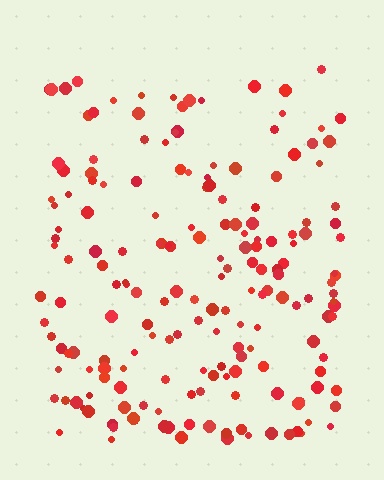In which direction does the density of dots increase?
From top to bottom, with the bottom side densest.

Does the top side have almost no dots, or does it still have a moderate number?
Still a moderate number, just noticeably fewer than the bottom.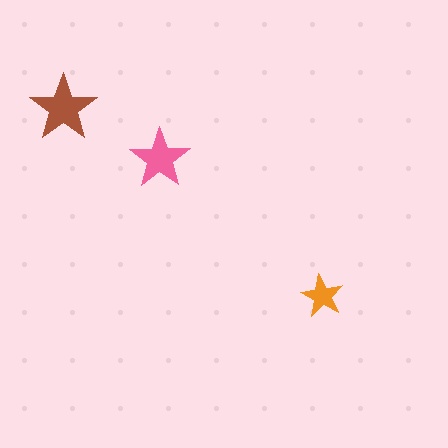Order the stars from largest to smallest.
the brown one, the pink one, the orange one.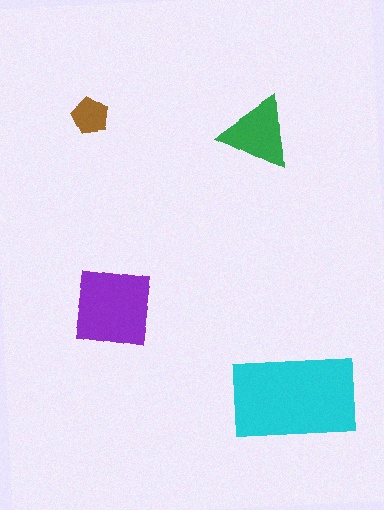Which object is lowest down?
The cyan rectangle is bottommost.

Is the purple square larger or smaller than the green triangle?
Larger.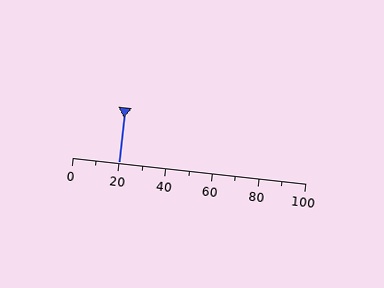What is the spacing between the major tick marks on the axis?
The major ticks are spaced 20 apart.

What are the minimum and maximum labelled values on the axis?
The axis runs from 0 to 100.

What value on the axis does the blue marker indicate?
The marker indicates approximately 20.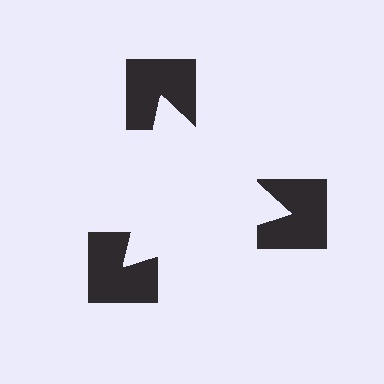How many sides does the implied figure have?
3 sides.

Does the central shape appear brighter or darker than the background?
It typically appears slightly brighter than the background, even though no actual brightness change is drawn.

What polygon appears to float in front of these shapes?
An illusory triangle — its edges are inferred from the aligned wedge cuts in the notched squares, not physically drawn.